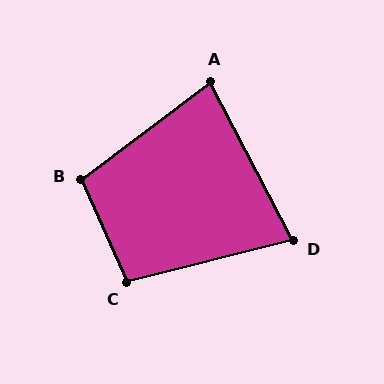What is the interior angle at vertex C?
Approximately 100 degrees (obtuse).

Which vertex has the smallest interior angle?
D, at approximately 77 degrees.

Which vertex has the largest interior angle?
B, at approximately 103 degrees.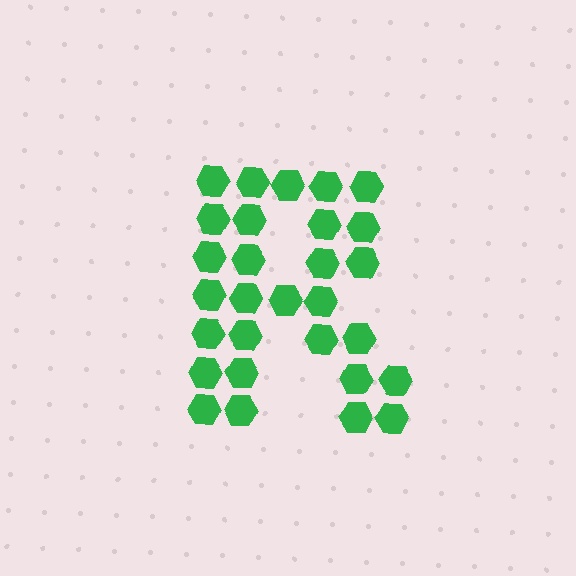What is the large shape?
The large shape is the letter R.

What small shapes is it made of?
It is made of small hexagons.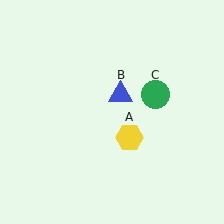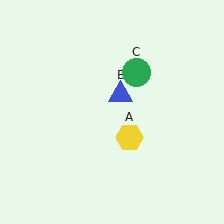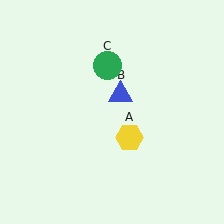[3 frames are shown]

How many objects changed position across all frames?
1 object changed position: green circle (object C).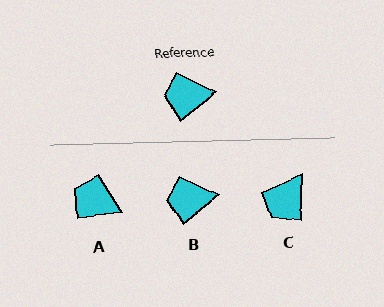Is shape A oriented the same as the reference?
No, it is off by about 31 degrees.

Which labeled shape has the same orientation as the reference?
B.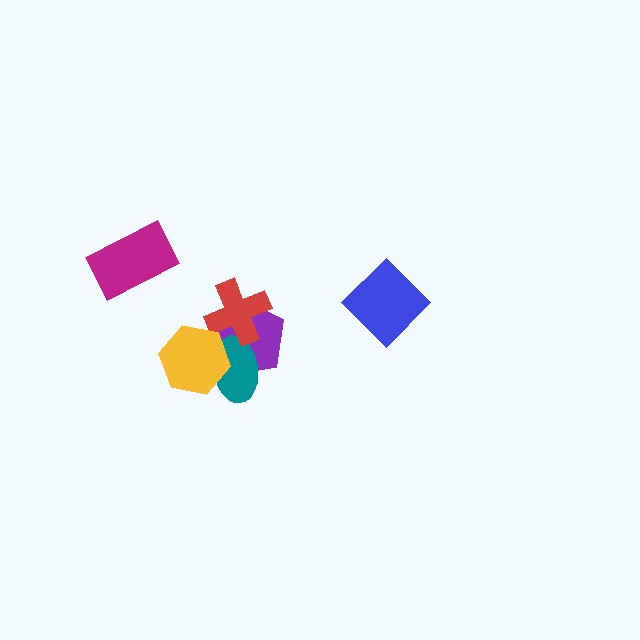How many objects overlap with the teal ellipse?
3 objects overlap with the teal ellipse.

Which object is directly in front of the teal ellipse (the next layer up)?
The red cross is directly in front of the teal ellipse.